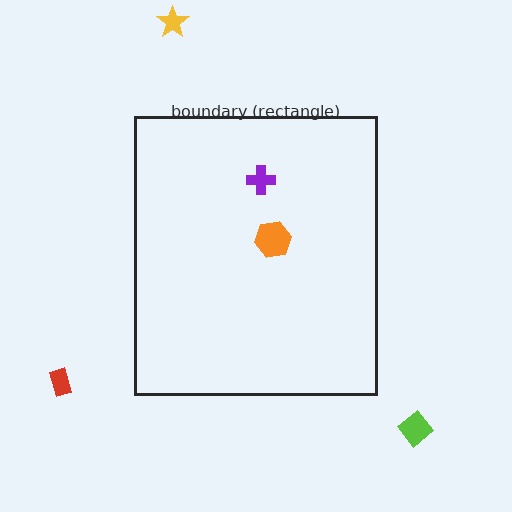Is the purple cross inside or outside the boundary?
Inside.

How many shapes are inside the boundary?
2 inside, 3 outside.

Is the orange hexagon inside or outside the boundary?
Inside.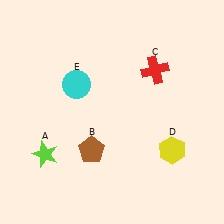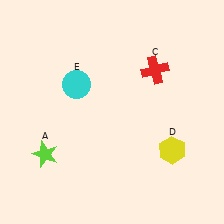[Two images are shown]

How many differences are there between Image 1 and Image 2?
There is 1 difference between the two images.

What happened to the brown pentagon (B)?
The brown pentagon (B) was removed in Image 2. It was in the bottom-left area of Image 1.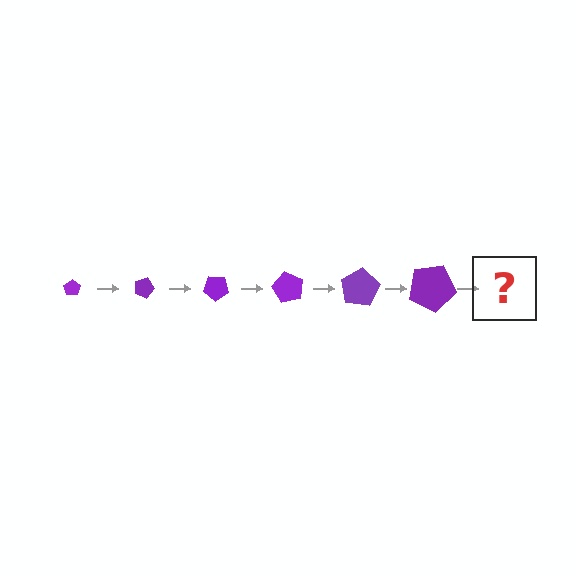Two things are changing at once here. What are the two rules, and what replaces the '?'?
The two rules are that the pentagon grows larger each step and it rotates 20 degrees each step. The '?' should be a pentagon, larger than the previous one and rotated 120 degrees from the start.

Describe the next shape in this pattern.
It should be a pentagon, larger than the previous one and rotated 120 degrees from the start.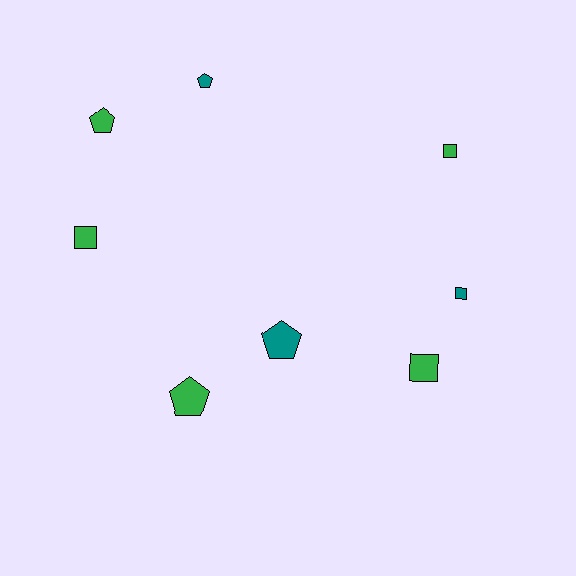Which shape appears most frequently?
Pentagon, with 4 objects.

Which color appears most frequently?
Green, with 5 objects.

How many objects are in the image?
There are 8 objects.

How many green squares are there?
There are 3 green squares.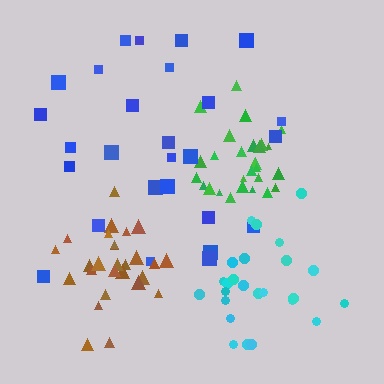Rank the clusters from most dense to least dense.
brown, green, cyan, blue.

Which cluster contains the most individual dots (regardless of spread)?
Green (29).